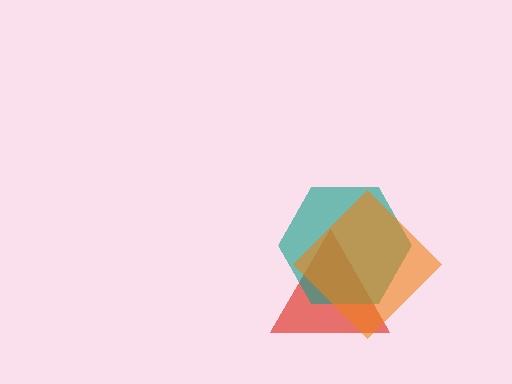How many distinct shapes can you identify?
There are 3 distinct shapes: a red triangle, a teal hexagon, an orange diamond.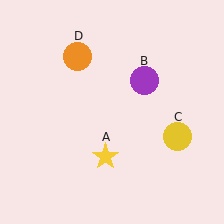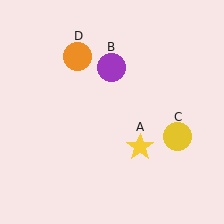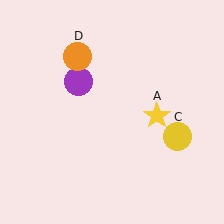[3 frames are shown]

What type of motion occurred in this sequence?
The yellow star (object A), purple circle (object B) rotated counterclockwise around the center of the scene.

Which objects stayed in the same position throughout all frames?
Yellow circle (object C) and orange circle (object D) remained stationary.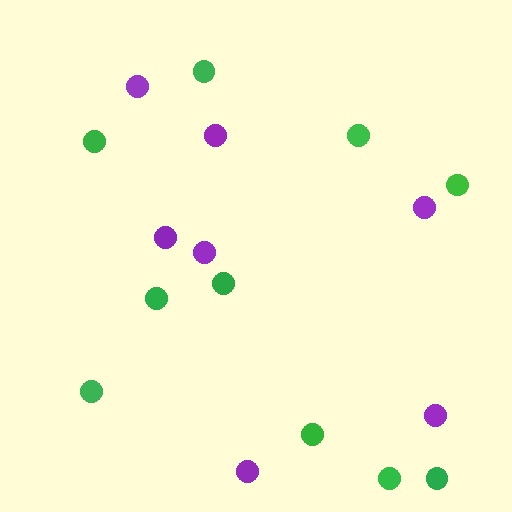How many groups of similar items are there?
There are 2 groups: one group of purple circles (7) and one group of green circles (10).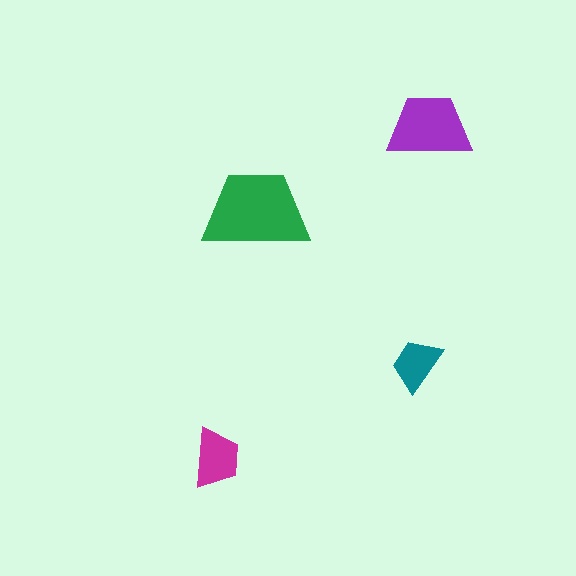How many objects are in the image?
There are 4 objects in the image.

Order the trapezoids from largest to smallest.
the green one, the purple one, the magenta one, the teal one.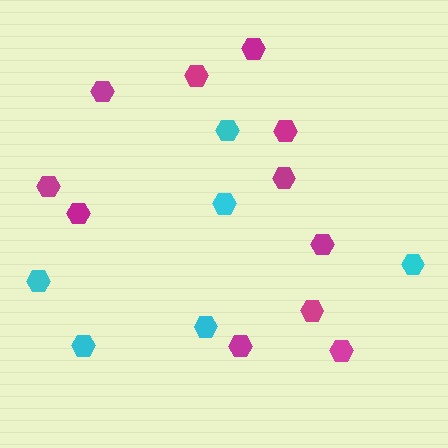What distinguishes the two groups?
There are 2 groups: one group of magenta hexagons (11) and one group of cyan hexagons (6).